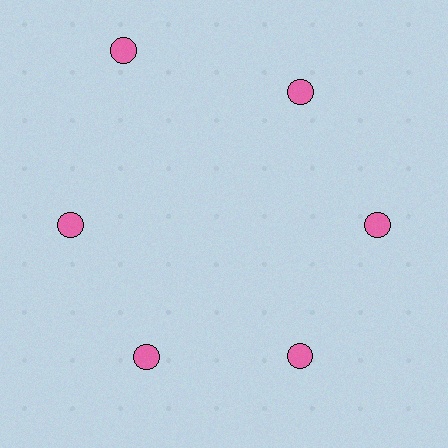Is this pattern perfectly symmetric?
No. The 6 pink circles are arranged in a ring, but one element near the 11 o'clock position is pushed outward from the center, breaking the 6-fold rotational symmetry.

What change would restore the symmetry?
The symmetry would be restored by moving it inward, back onto the ring so that all 6 circles sit at equal angles and equal distance from the center.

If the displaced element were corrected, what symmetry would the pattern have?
It would have 6-fold rotational symmetry — the pattern would map onto itself every 60 degrees.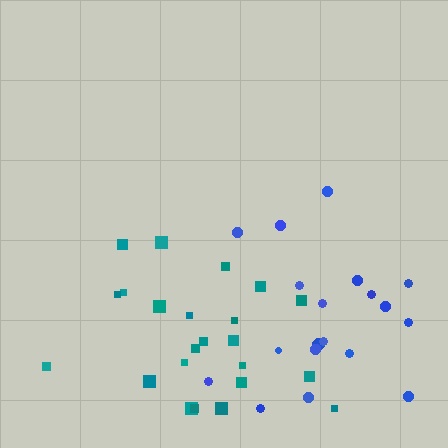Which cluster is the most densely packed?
Blue.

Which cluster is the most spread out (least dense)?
Teal.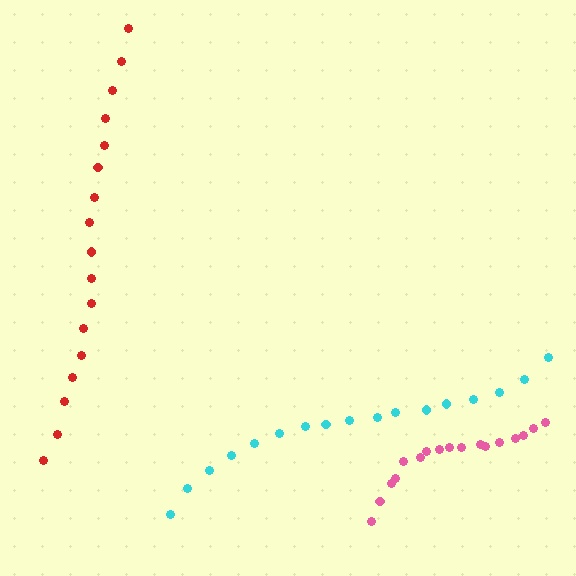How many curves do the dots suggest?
There are 3 distinct paths.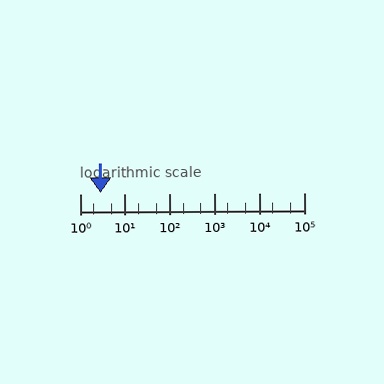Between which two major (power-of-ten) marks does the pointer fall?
The pointer is between 1 and 10.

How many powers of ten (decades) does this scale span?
The scale spans 5 decades, from 1 to 100000.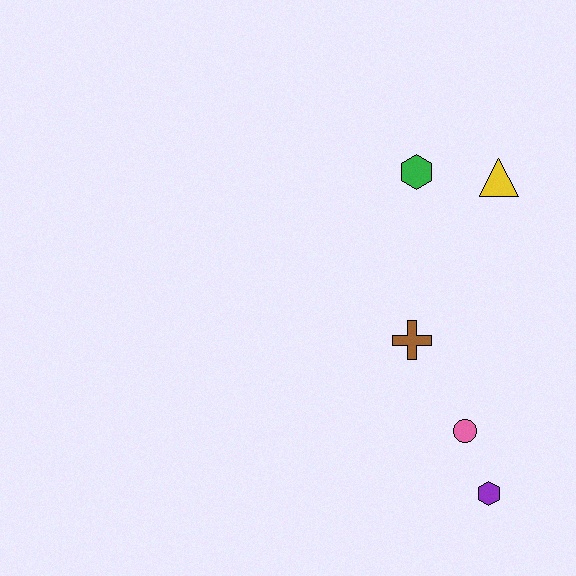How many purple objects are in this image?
There is 1 purple object.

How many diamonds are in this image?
There are no diamonds.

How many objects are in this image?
There are 5 objects.